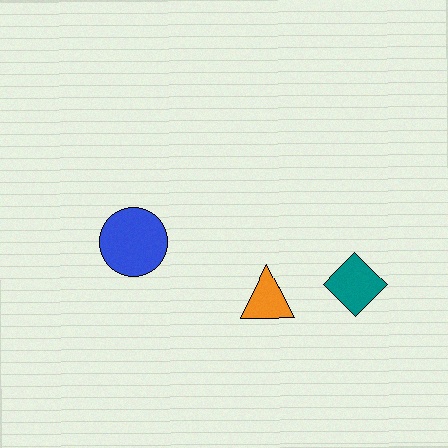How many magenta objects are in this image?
There are no magenta objects.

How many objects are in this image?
There are 3 objects.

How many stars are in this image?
There are no stars.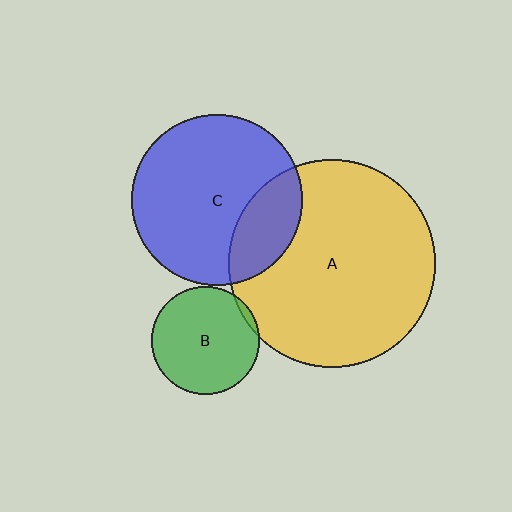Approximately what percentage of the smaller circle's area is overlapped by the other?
Approximately 25%.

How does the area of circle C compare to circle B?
Approximately 2.5 times.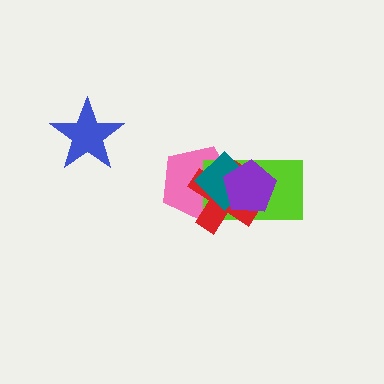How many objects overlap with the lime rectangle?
4 objects overlap with the lime rectangle.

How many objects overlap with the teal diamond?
4 objects overlap with the teal diamond.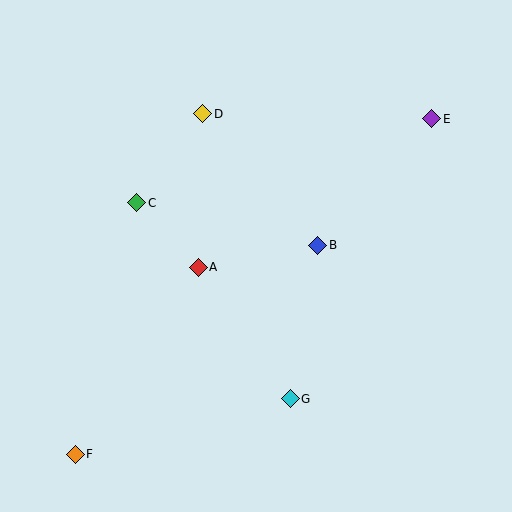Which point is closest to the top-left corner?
Point D is closest to the top-left corner.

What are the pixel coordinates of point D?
Point D is at (203, 114).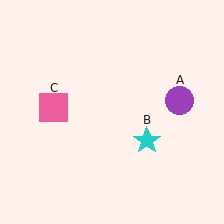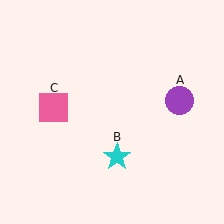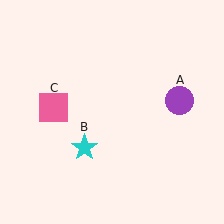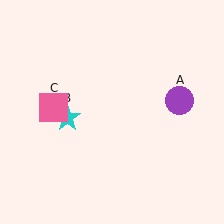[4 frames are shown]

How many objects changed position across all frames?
1 object changed position: cyan star (object B).